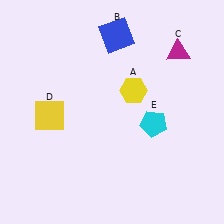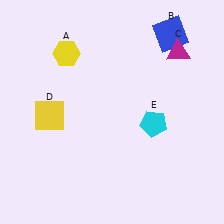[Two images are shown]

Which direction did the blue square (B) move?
The blue square (B) moved right.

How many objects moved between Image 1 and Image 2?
2 objects moved between the two images.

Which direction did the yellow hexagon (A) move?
The yellow hexagon (A) moved left.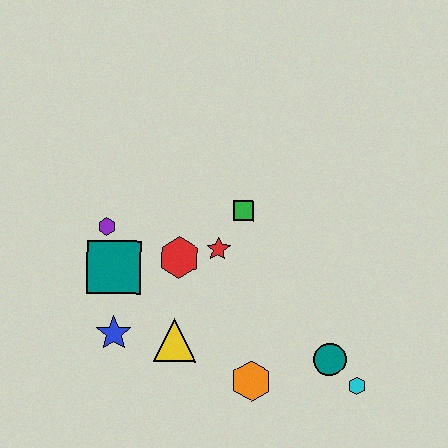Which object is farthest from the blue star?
The cyan hexagon is farthest from the blue star.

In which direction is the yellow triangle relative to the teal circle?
The yellow triangle is to the left of the teal circle.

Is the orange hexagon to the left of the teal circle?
Yes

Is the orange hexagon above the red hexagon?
No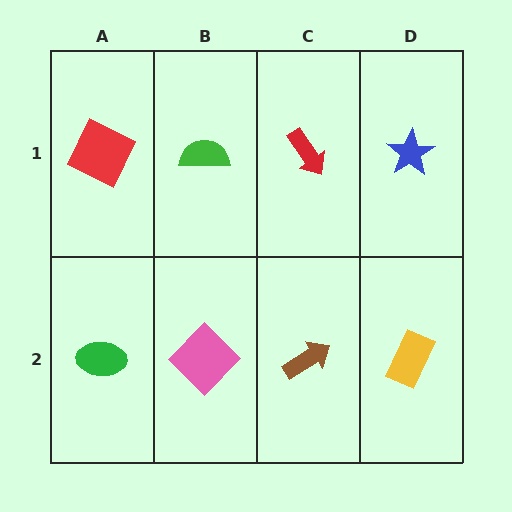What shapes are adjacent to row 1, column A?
A green ellipse (row 2, column A), a green semicircle (row 1, column B).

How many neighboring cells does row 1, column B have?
3.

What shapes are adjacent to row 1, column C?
A brown arrow (row 2, column C), a green semicircle (row 1, column B), a blue star (row 1, column D).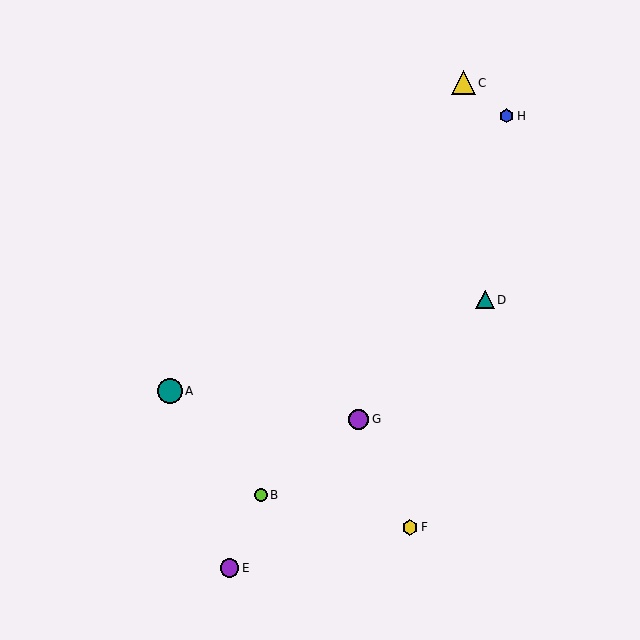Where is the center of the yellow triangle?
The center of the yellow triangle is at (463, 83).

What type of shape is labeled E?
Shape E is a purple circle.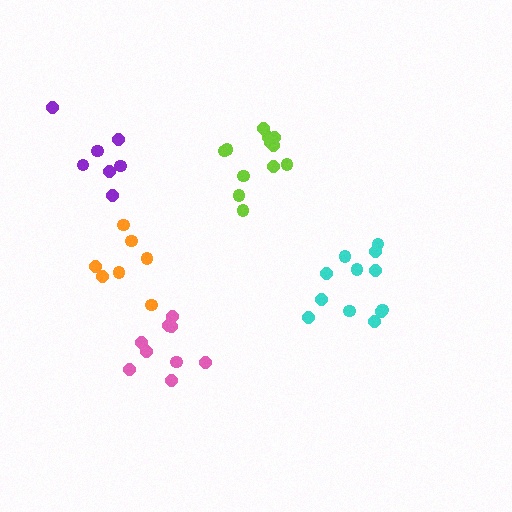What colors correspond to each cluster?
The clusters are colored: lime, pink, cyan, purple, orange.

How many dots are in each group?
Group 1: 12 dots, Group 2: 9 dots, Group 3: 12 dots, Group 4: 7 dots, Group 5: 7 dots (47 total).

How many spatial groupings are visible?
There are 5 spatial groupings.